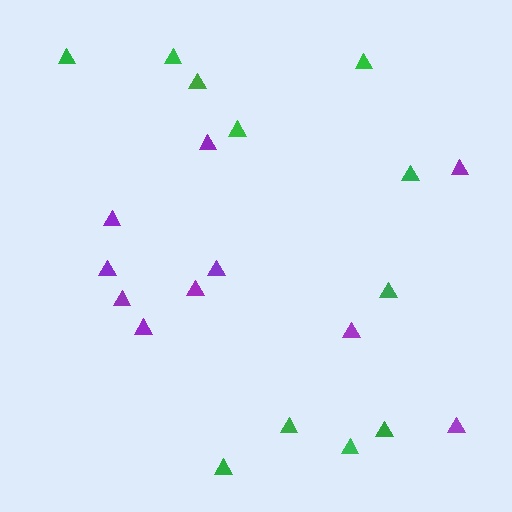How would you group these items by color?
There are 2 groups: one group of purple triangles (10) and one group of green triangles (11).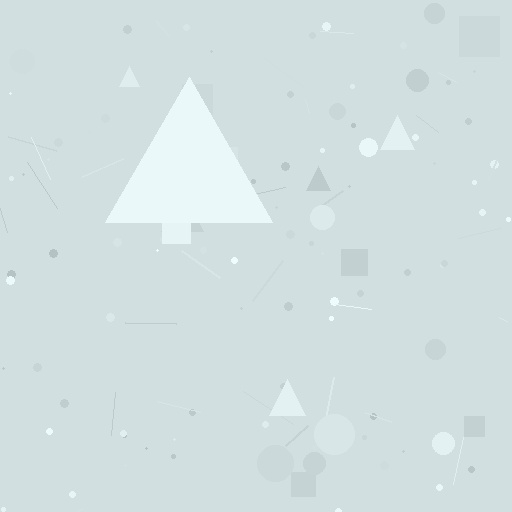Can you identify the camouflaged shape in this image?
The camouflaged shape is a triangle.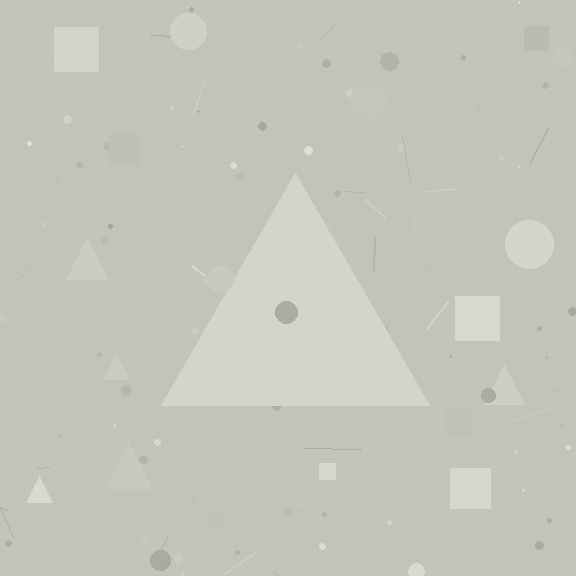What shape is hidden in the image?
A triangle is hidden in the image.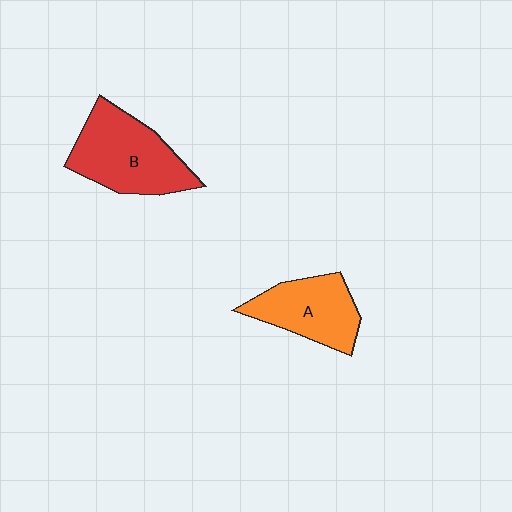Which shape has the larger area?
Shape B (red).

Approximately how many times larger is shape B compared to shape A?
Approximately 1.3 times.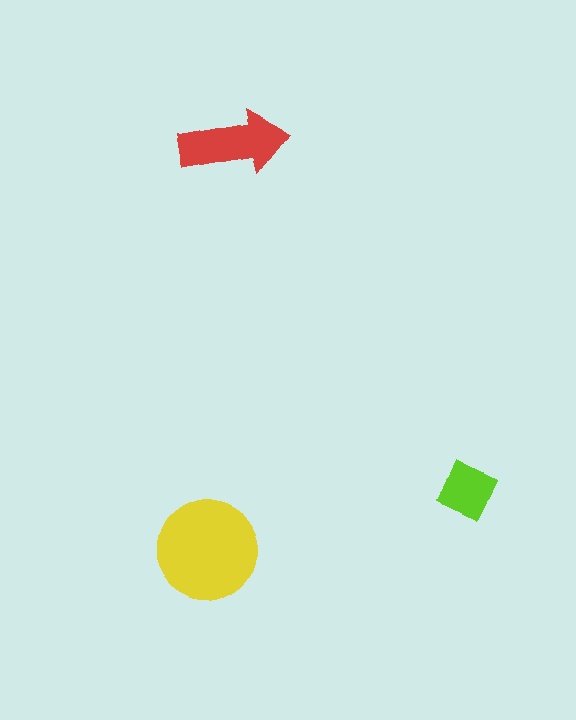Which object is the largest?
The yellow circle.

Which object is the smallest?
The lime diamond.